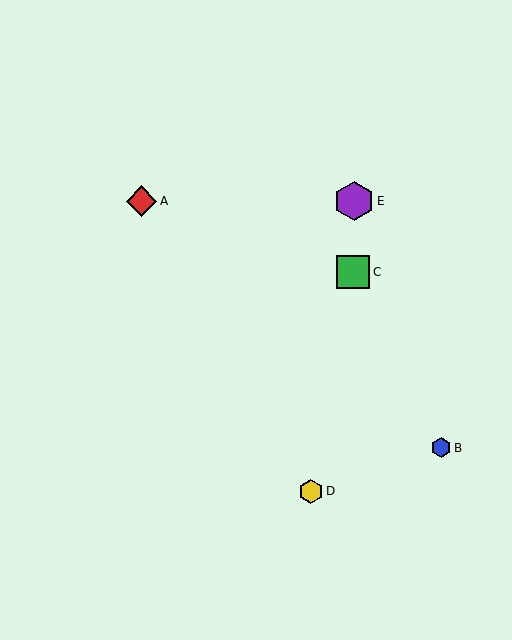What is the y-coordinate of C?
Object C is at y≈272.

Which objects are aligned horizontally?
Objects A, E are aligned horizontally.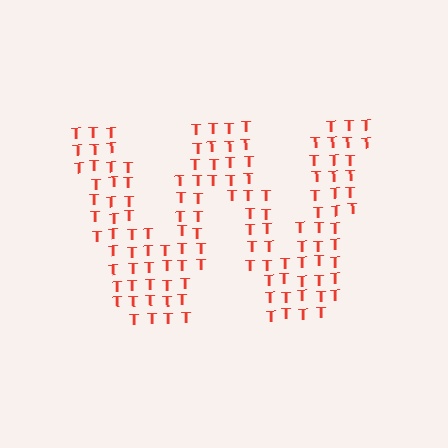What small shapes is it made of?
It is made of small letter T's.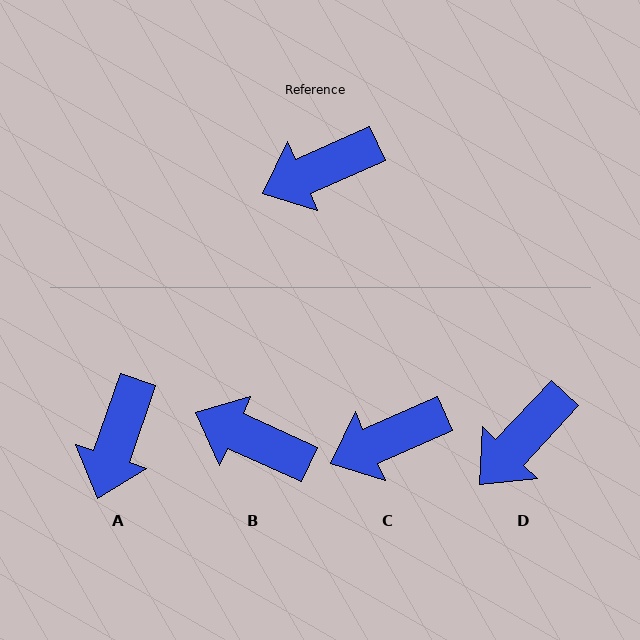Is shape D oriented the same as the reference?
No, it is off by about 23 degrees.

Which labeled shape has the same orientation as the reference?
C.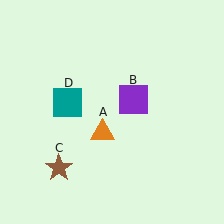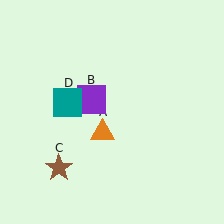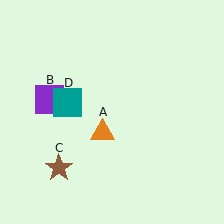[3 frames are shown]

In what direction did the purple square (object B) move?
The purple square (object B) moved left.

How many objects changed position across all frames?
1 object changed position: purple square (object B).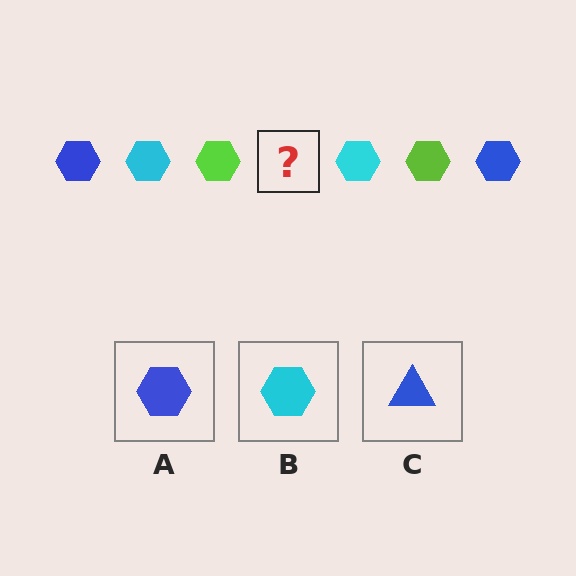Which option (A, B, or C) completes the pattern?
A.